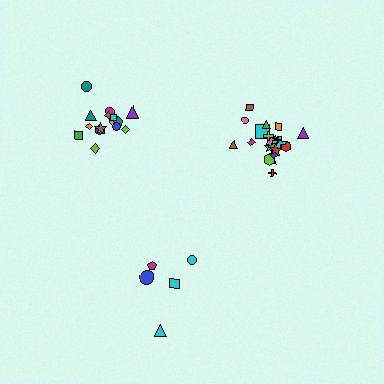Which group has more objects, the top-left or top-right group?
The top-right group.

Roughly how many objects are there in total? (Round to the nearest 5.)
Roughly 40 objects in total.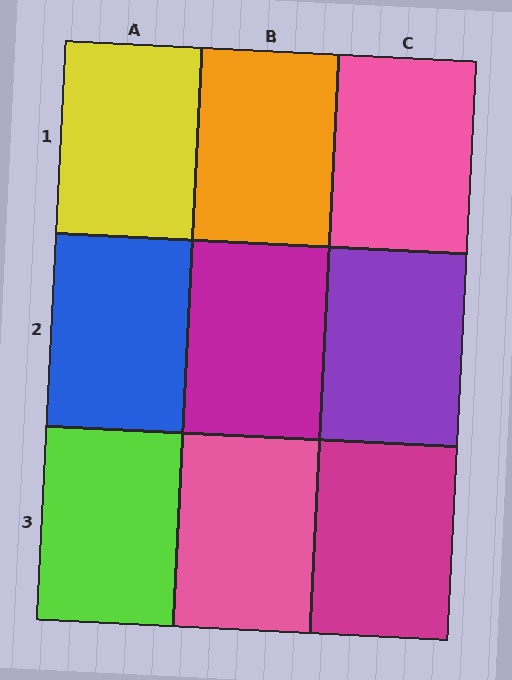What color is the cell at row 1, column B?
Orange.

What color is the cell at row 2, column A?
Blue.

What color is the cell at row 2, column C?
Purple.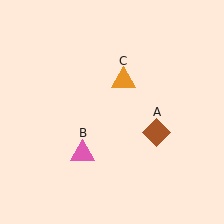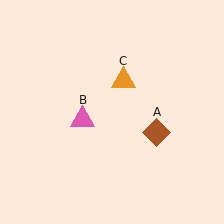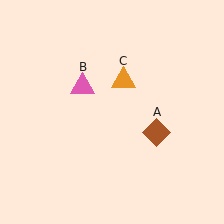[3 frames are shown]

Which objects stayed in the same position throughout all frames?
Brown diamond (object A) and orange triangle (object C) remained stationary.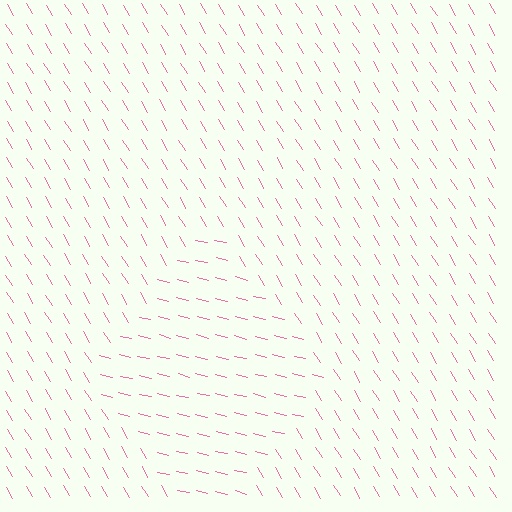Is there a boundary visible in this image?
Yes, there is a texture boundary formed by a change in line orientation.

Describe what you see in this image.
The image is filled with small pink line segments. A diamond region in the image has lines oriented differently from the surrounding lines, creating a visible texture boundary.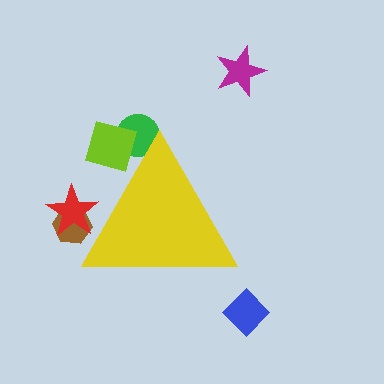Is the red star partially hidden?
Yes, the red star is partially hidden behind the yellow triangle.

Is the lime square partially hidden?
Yes, the lime square is partially hidden behind the yellow triangle.